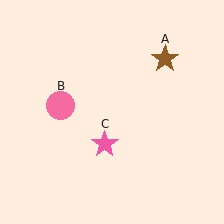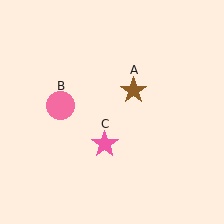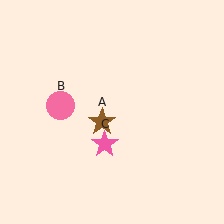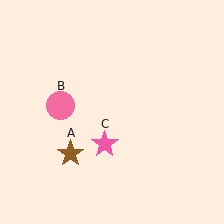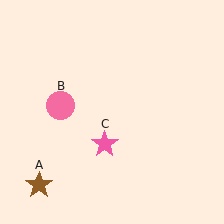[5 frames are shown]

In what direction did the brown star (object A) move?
The brown star (object A) moved down and to the left.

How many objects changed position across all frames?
1 object changed position: brown star (object A).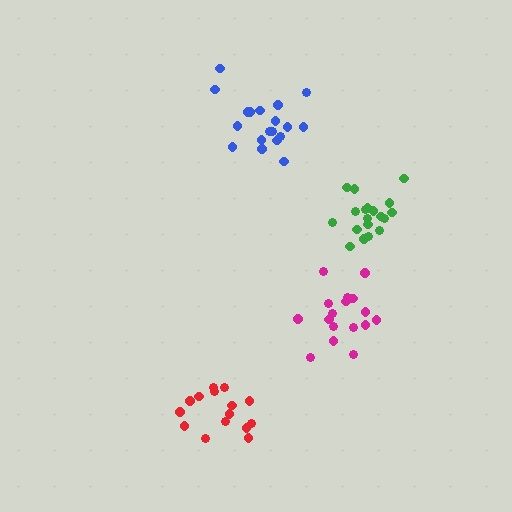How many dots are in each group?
Group 1: 19 dots, Group 2: 17 dots, Group 3: 19 dots, Group 4: 15 dots (70 total).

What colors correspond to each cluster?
The clusters are colored: blue, magenta, green, red.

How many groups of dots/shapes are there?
There are 4 groups.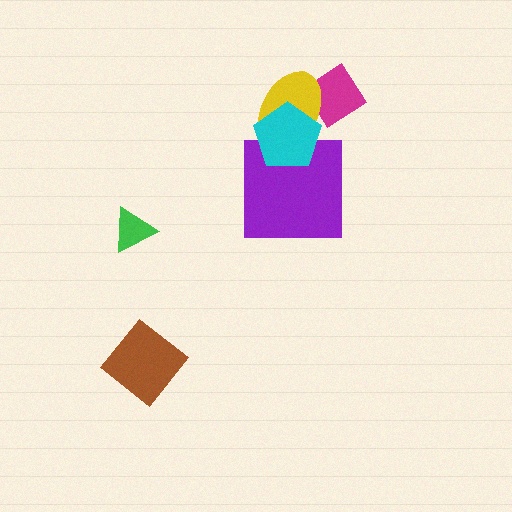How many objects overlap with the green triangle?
0 objects overlap with the green triangle.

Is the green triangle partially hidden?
No, no other shape covers it.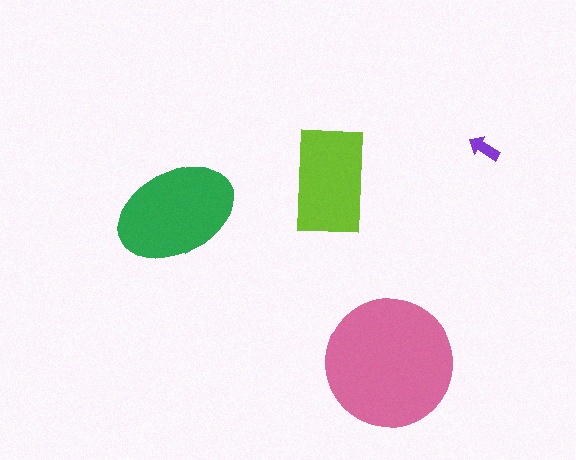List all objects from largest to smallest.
The pink circle, the green ellipse, the lime rectangle, the purple arrow.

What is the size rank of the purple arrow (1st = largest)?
4th.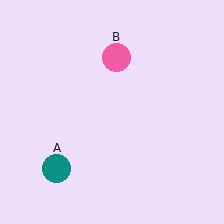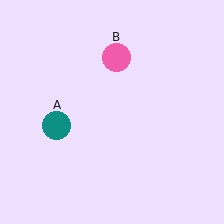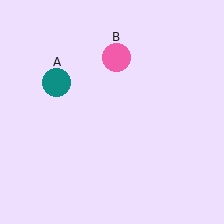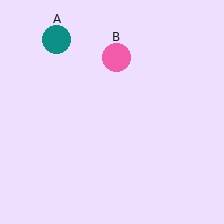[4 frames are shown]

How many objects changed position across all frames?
1 object changed position: teal circle (object A).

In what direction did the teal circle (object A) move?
The teal circle (object A) moved up.